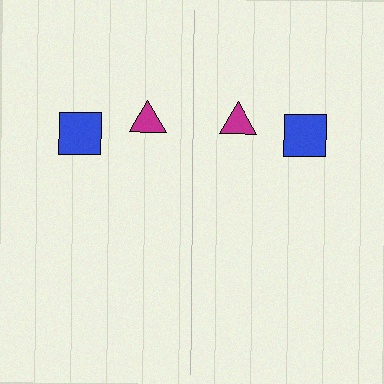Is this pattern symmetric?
Yes, this pattern has bilateral (reflection) symmetry.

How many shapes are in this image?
There are 4 shapes in this image.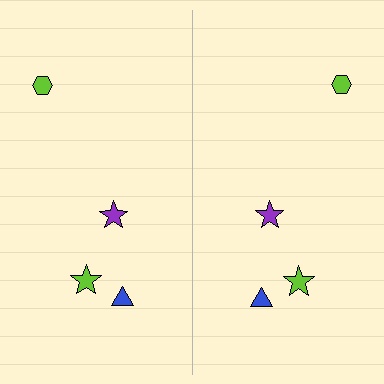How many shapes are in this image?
There are 8 shapes in this image.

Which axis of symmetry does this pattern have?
The pattern has a vertical axis of symmetry running through the center of the image.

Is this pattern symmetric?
Yes, this pattern has bilateral (reflection) symmetry.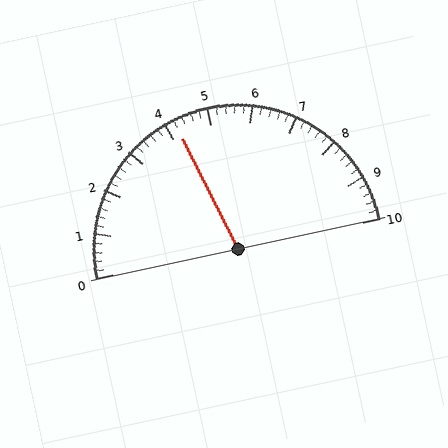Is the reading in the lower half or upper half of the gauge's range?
The reading is in the lower half of the range (0 to 10).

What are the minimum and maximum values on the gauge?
The gauge ranges from 0 to 10.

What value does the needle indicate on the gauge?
The needle indicates approximately 4.2.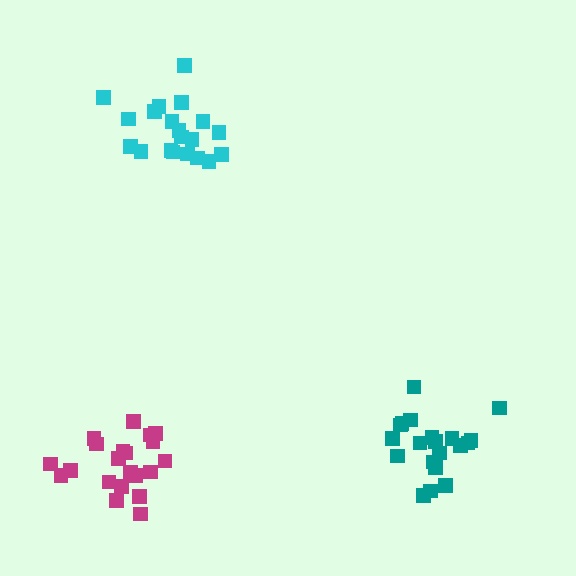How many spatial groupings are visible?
There are 3 spatial groupings.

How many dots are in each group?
Group 1: 20 dots, Group 2: 20 dots, Group 3: 21 dots (61 total).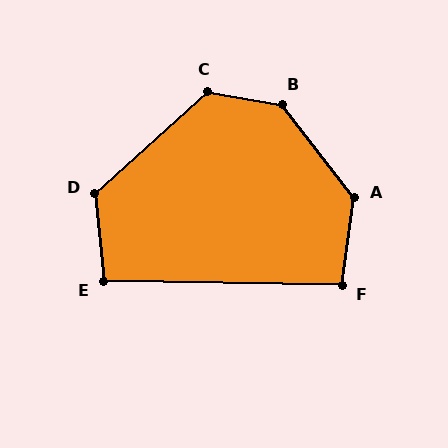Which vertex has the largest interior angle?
B, at approximately 137 degrees.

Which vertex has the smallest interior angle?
E, at approximately 97 degrees.